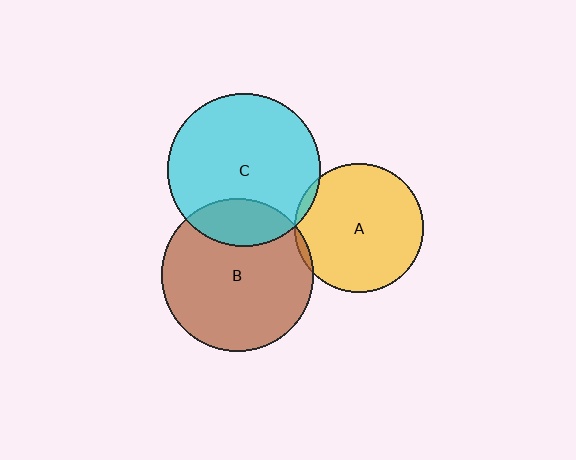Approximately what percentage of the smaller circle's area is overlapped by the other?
Approximately 20%.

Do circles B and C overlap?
Yes.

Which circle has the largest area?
Circle C (cyan).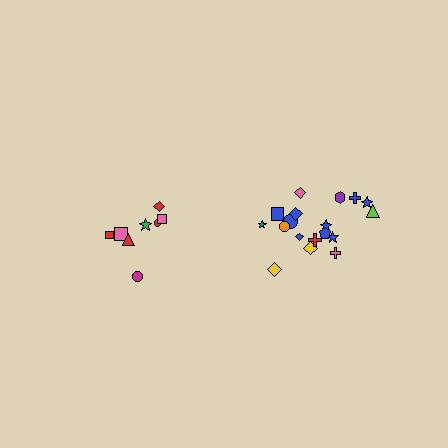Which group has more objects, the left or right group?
The right group.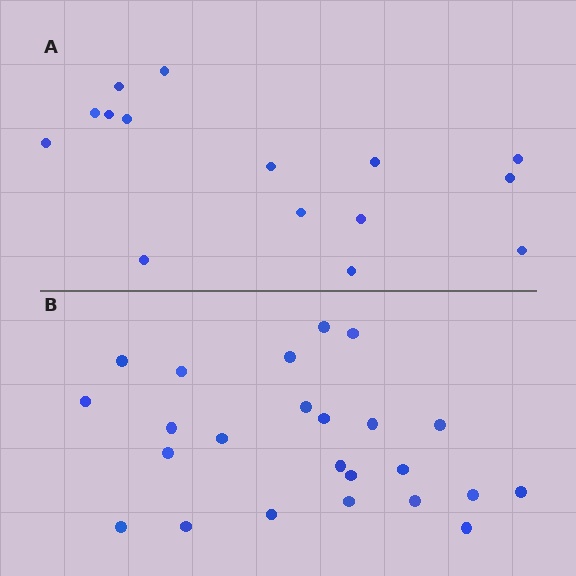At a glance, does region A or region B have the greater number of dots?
Region B (the bottom region) has more dots.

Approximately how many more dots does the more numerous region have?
Region B has roughly 8 or so more dots than region A.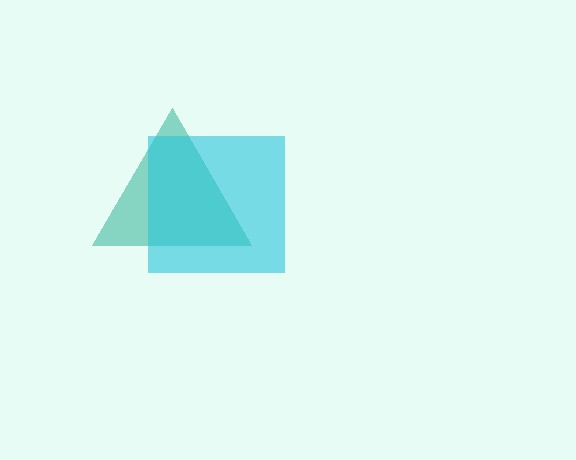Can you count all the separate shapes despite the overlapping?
Yes, there are 2 separate shapes.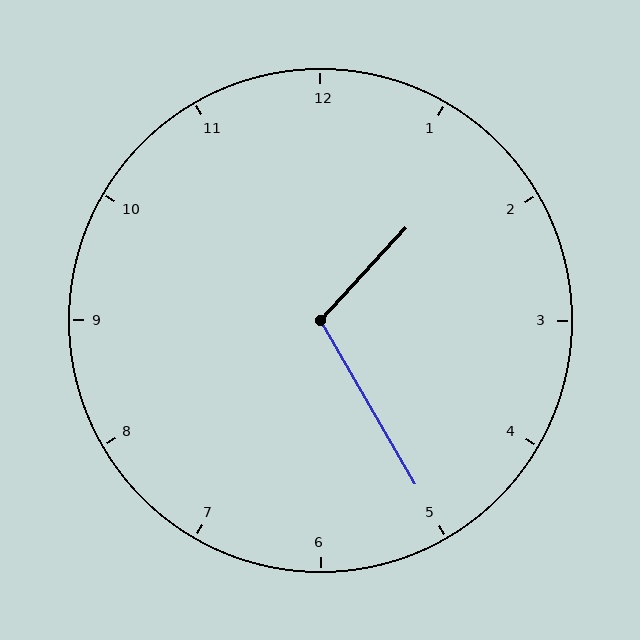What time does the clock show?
1:25.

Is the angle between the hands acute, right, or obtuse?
It is obtuse.